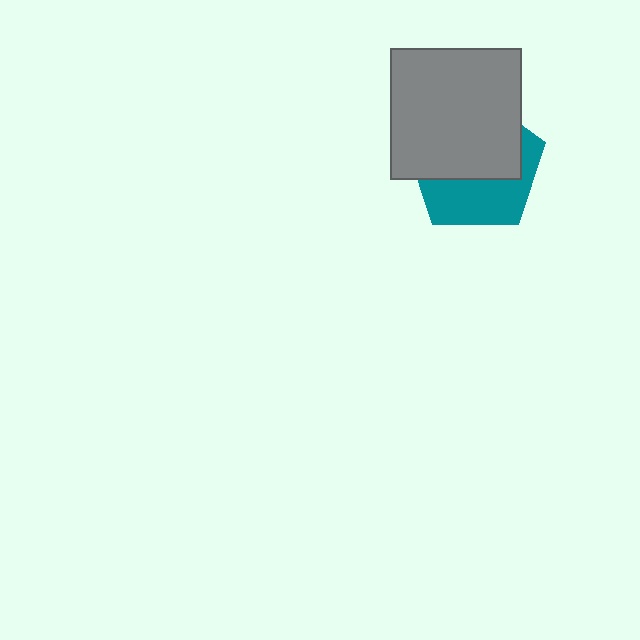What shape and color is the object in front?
The object in front is a gray square.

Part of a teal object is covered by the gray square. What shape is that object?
It is a pentagon.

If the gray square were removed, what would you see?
You would see the complete teal pentagon.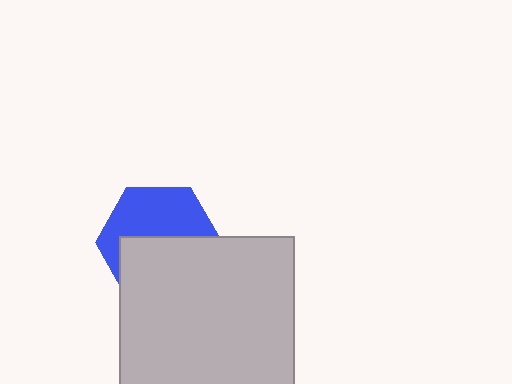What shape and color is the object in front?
The object in front is a light gray rectangle.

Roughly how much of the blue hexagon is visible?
About half of it is visible (roughly 48%).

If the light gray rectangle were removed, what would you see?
You would see the complete blue hexagon.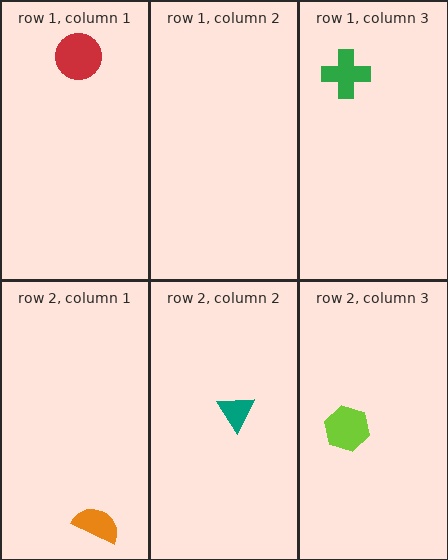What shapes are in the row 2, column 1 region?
The orange semicircle.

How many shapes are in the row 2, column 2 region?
1.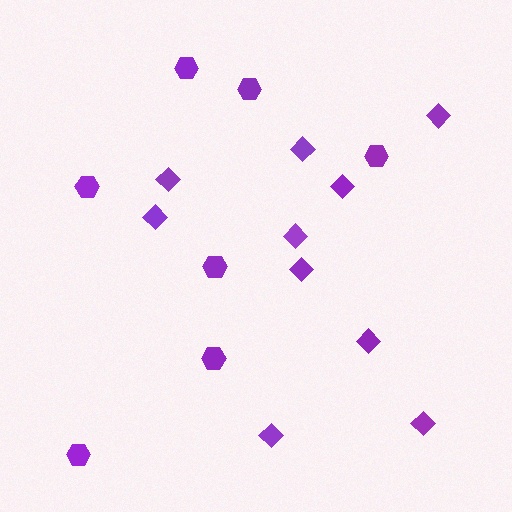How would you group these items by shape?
There are 2 groups: one group of hexagons (7) and one group of diamonds (10).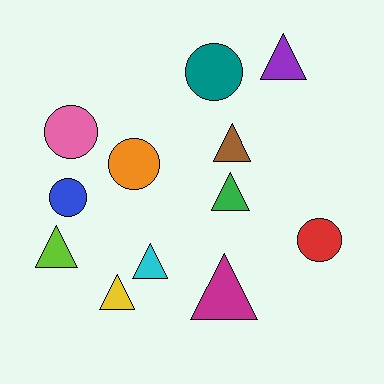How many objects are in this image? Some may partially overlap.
There are 12 objects.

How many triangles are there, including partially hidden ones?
There are 7 triangles.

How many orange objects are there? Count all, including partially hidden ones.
There is 1 orange object.